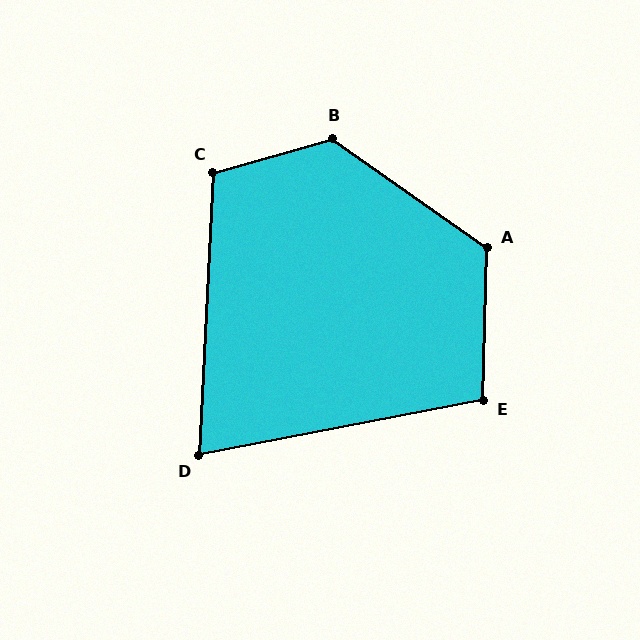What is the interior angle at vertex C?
Approximately 109 degrees (obtuse).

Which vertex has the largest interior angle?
B, at approximately 129 degrees.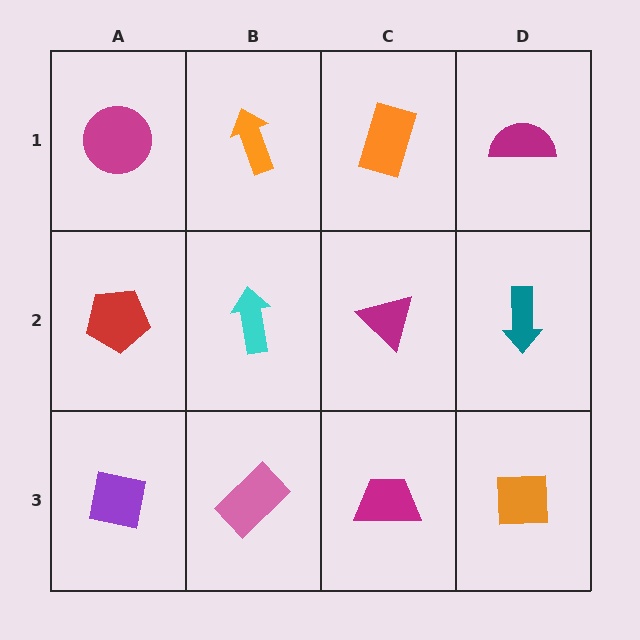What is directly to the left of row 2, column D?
A magenta triangle.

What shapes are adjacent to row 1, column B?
A cyan arrow (row 2, column B), a magenta circle (row 1, column A), an orange rectangle (row 1, column C).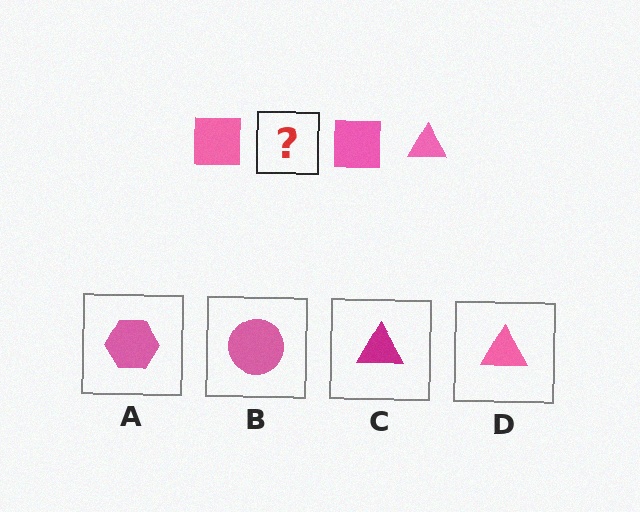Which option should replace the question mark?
Option D.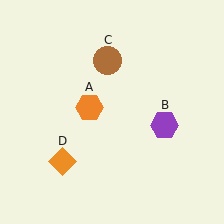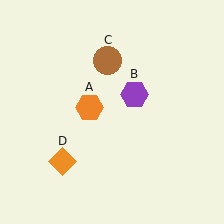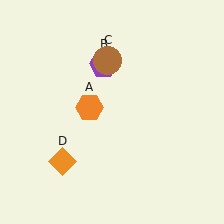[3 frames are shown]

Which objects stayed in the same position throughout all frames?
Orange hexagon (object A) and brown circle (object C) and orange diamond (object D) remained stationary.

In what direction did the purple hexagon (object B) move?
The purple hexagon (object B) moved up and to the left.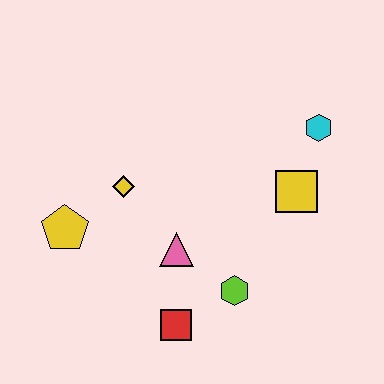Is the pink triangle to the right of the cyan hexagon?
No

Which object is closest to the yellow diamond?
The yellow pentagon is closest to the yellow diamond.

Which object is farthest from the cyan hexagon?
The yellow pentagon is farthest from the cyan hexagon.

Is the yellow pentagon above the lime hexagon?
Yes